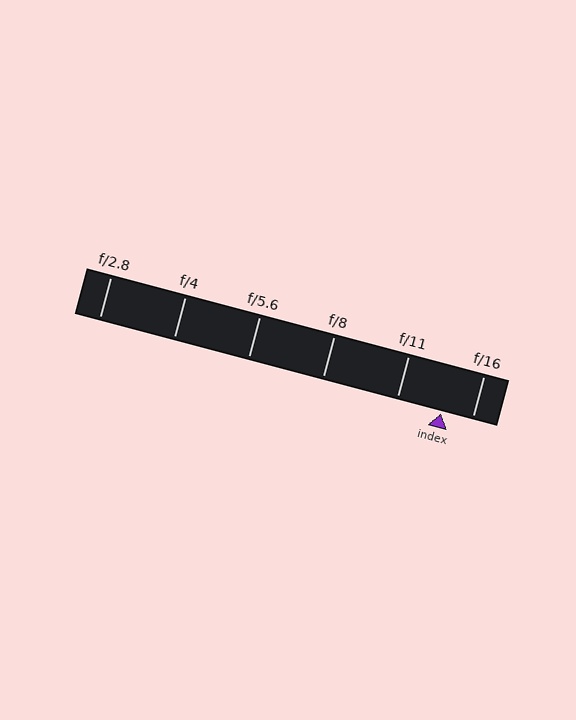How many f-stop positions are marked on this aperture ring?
There are 6 f-stop positions marked.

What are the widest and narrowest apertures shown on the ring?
The widest aperture shown is f/2.8 and the narrowest is f/16.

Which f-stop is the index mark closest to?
The index mark is closest to f/16.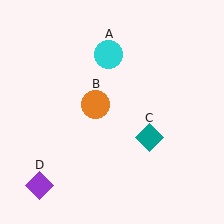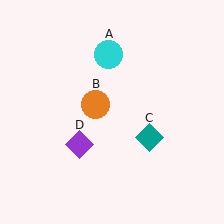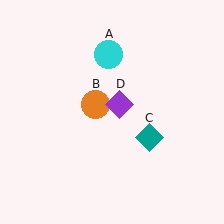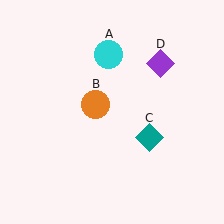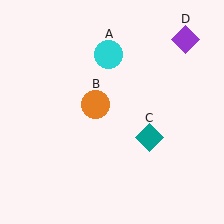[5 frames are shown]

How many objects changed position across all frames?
1 object changed position: purple diamond (object D).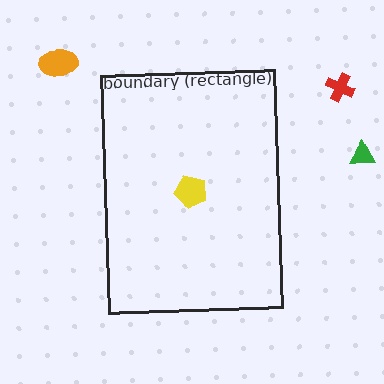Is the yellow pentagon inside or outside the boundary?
Inside.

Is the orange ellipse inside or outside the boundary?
Outside.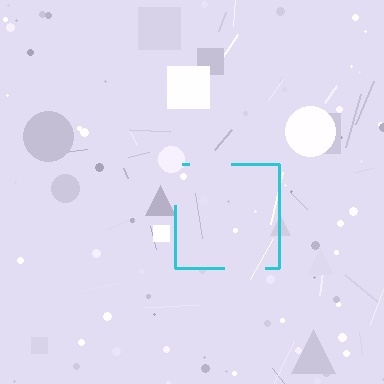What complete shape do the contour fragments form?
The contour fragments form a square.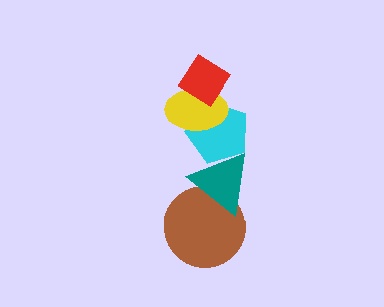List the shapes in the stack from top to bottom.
From top to bottom: the red diamond, the yellow ellipse, the cyan pentagon, the teal triangle, the brown circle.